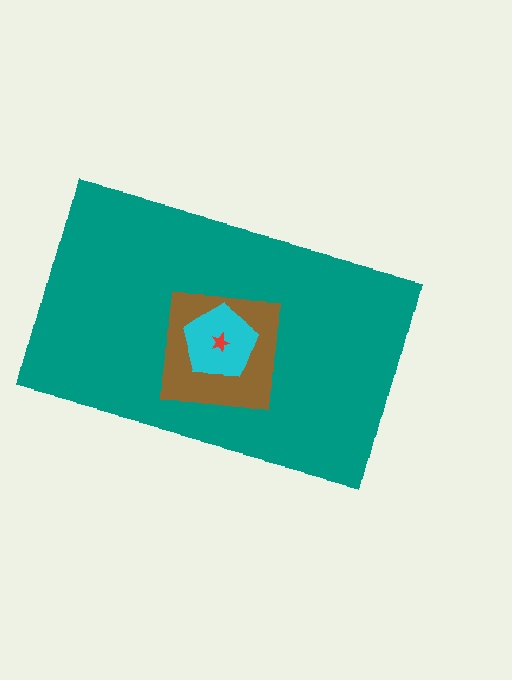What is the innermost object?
The red star.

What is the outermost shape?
The teal rectangle.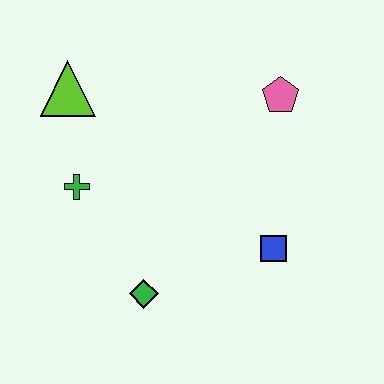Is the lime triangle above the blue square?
Yes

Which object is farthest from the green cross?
The pink pentagon is farthest from the green cross.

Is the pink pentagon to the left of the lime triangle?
No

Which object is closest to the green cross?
The lime triangle is closest to the green cross.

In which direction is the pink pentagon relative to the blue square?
The pink pentagon is above the blue square.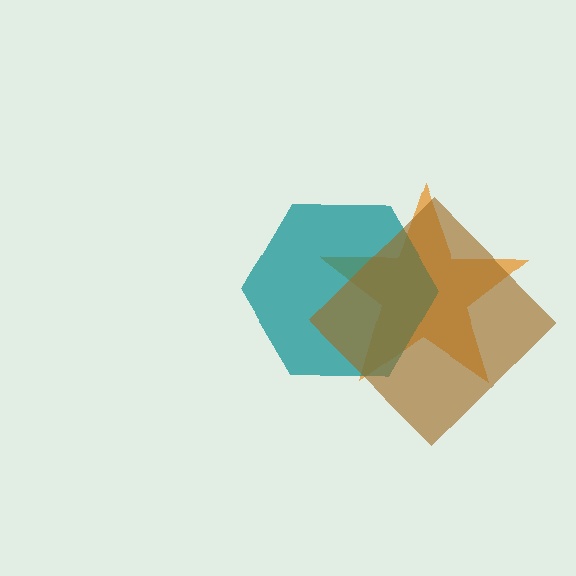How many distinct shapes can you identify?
There are 3 distinct shapes: an orange star, a teal hexagon, a brown diamond.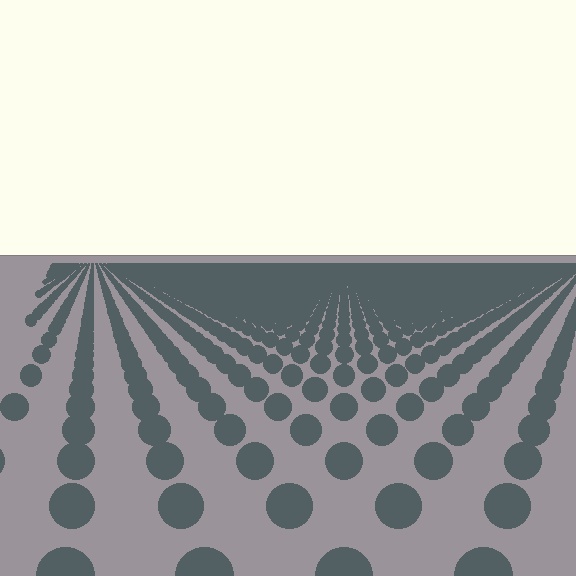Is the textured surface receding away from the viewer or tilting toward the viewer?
The surface is receding away from the viewer. Texture elements get smaller and denser toward the top.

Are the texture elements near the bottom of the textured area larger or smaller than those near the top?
Larger. Near the bottom, elements are closer to the viewer and appear at a bigger on-screen size.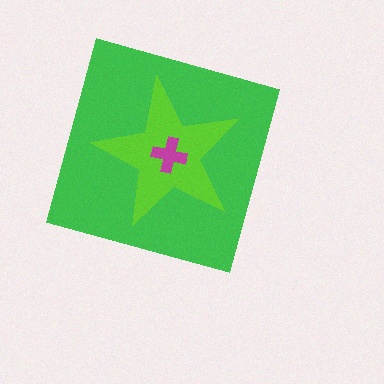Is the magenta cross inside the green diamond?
Yes.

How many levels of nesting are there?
3.